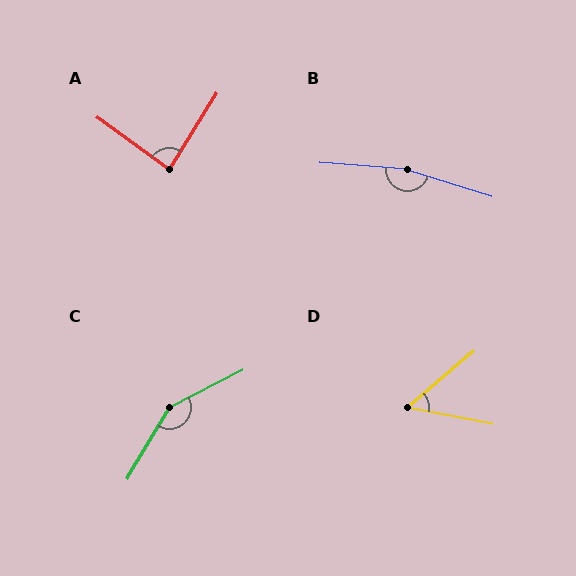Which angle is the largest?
B, at approximately 167 degrees.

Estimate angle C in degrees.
Approximately 148 degrees.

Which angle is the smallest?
D, at approximately 51 degrees.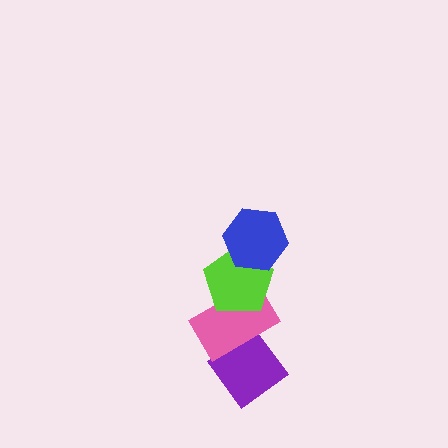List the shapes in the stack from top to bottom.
From top to bottom: the blue hexagon, the lime pentagon, the pink rectangle, the purple diamond.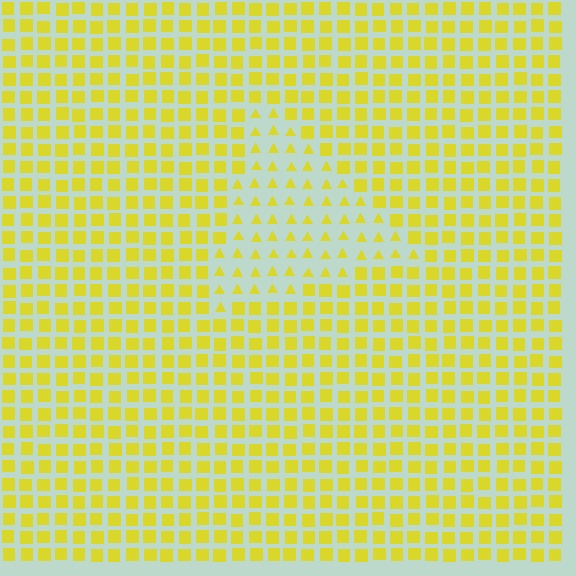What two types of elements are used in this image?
The image uses triangles inside the triangle region and squares outside it.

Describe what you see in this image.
The image is filled with small yellow elements arranged in a uniform grid. A triangle-shaped region contains triangles, while the surrounding area contains squares. The boundary is defined purely by the change in element shape.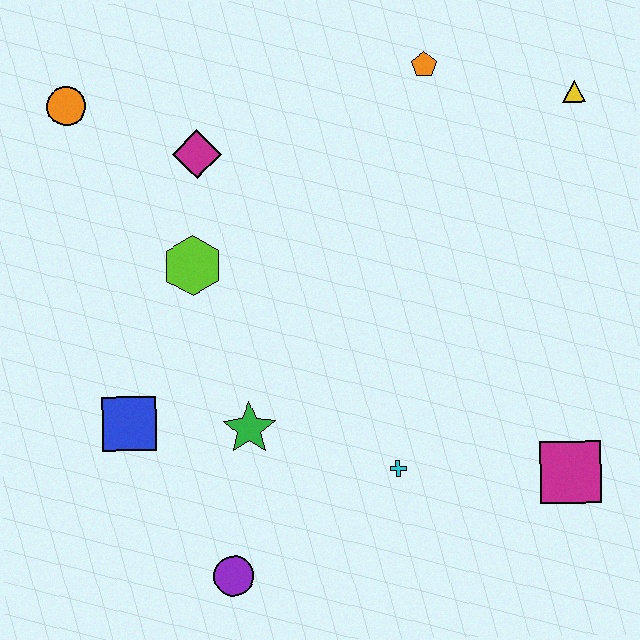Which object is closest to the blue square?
The green star is closest to the blue square.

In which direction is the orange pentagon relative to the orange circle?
The orange pentagon is to the right of the orange circle.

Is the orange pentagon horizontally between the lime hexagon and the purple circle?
No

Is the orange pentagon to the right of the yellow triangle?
No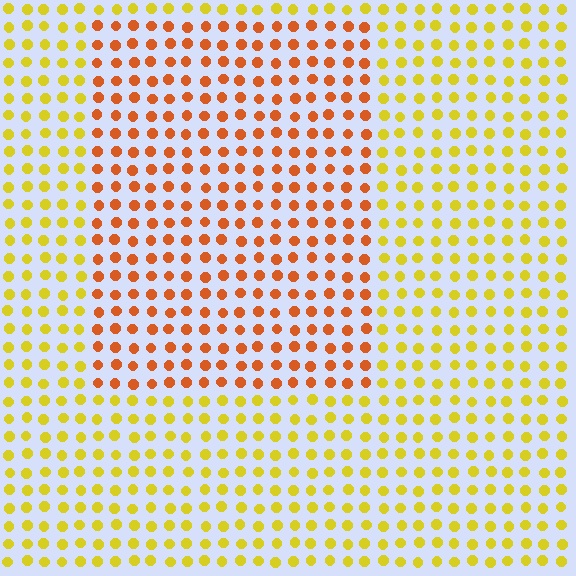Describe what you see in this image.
The image is filled with small yellow elements in a uniform arrangement. A rectangle-shaped region is visible where the elements are tinted to a slightly different hue, forming a subtle color boundary.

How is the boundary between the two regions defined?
The boundary is defined purely by a slight shift in hue (about 38 degrees). Spacing, size, and orientation are identical on both sides.